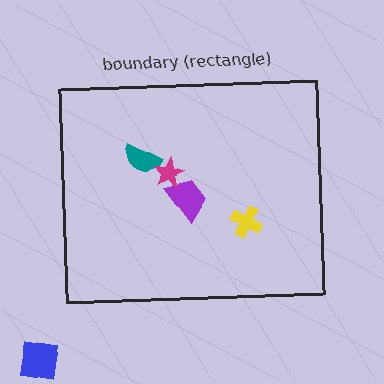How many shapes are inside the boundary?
4 inside, 1 outside.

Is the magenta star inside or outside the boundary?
Inside.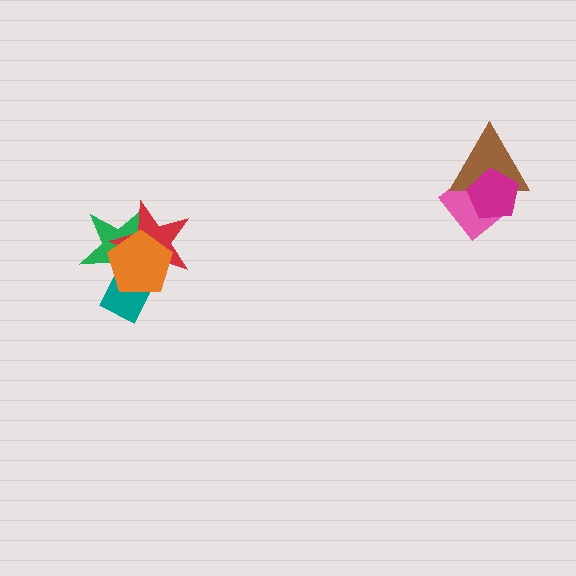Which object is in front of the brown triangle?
The magenta pentagon is in front of the brown triangle.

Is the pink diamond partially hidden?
Yes, it is partially covered by another shape.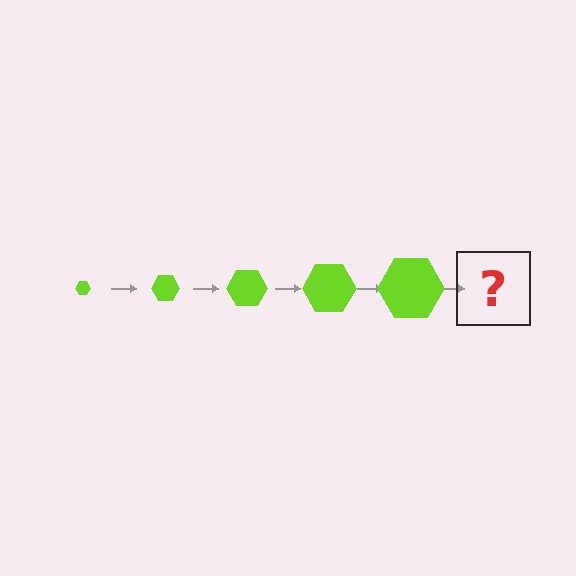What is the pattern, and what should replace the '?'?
The pattern is that the hexagon gets progressively larger each step. The '?' should be a lime hexagon, larger than the previous one.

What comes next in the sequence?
The next element should be a lime hexagon, larger than the previous one.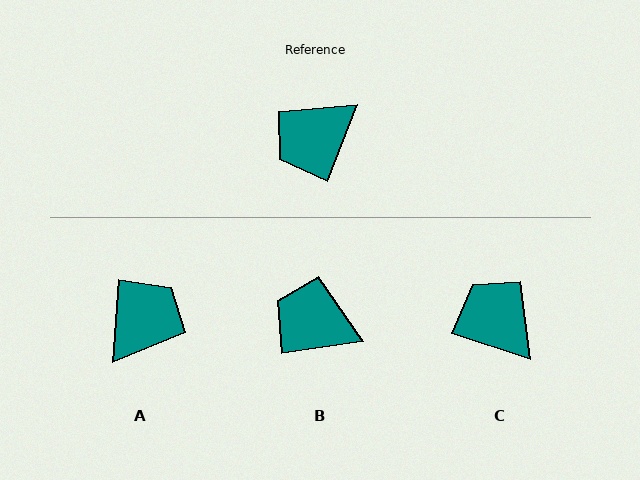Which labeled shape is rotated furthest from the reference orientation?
A, about 163 degrees away.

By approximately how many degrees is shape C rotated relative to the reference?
Approximately 88 degrees clockwise.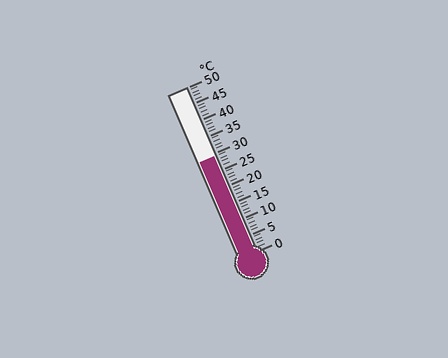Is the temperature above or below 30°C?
The temperature is below 30°C.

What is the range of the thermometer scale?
The thermometer scale ranges from 0°C to 50°C.